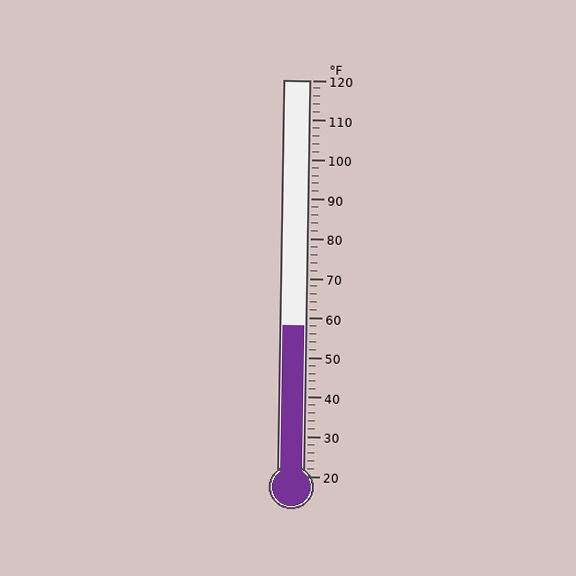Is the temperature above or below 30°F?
The temperature is above 30°F.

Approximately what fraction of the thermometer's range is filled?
The thermometer is filled to approximately 40% of its range.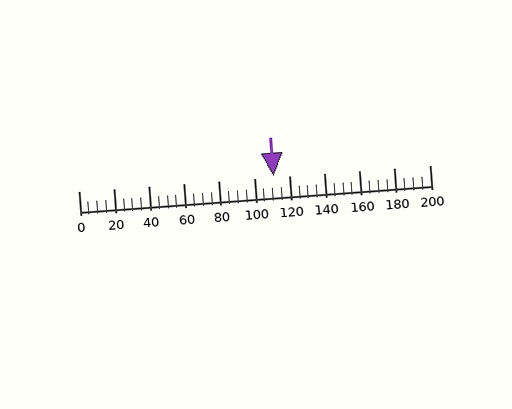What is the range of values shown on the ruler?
The ruler shows values from 0 to 200.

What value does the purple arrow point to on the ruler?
The purple arrow points to approximately 111.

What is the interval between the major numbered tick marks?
The major tick marks are spaced 20 units apart.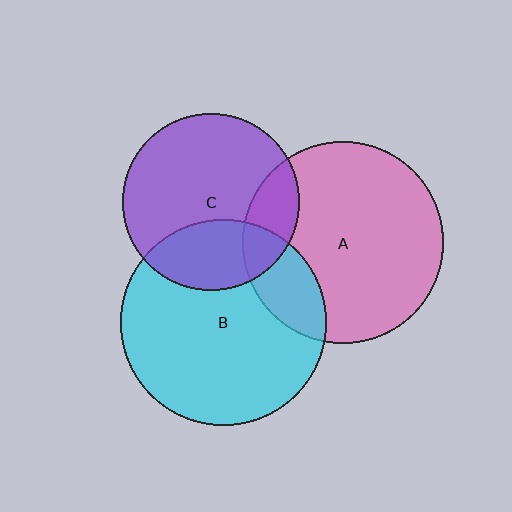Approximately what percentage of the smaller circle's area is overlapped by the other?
Approximately 20%.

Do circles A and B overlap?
Yes.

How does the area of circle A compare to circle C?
Approximately 1.3 times.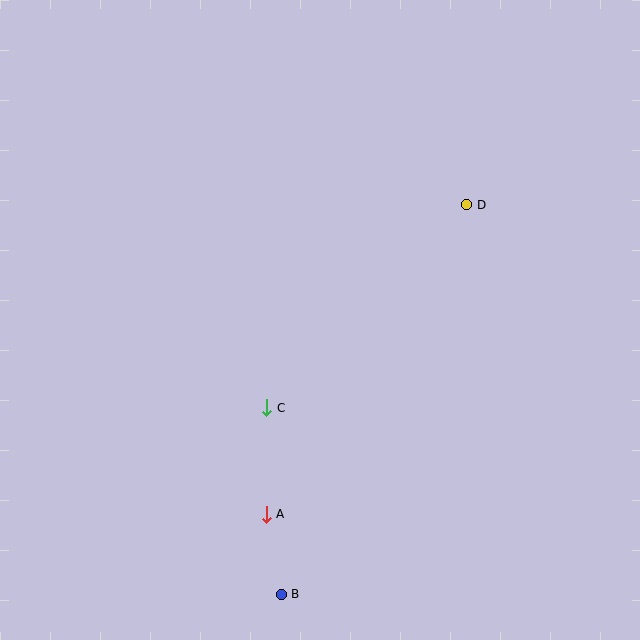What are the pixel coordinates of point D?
Point D is at (467, 205).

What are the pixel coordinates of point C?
Point C is at (267, 408).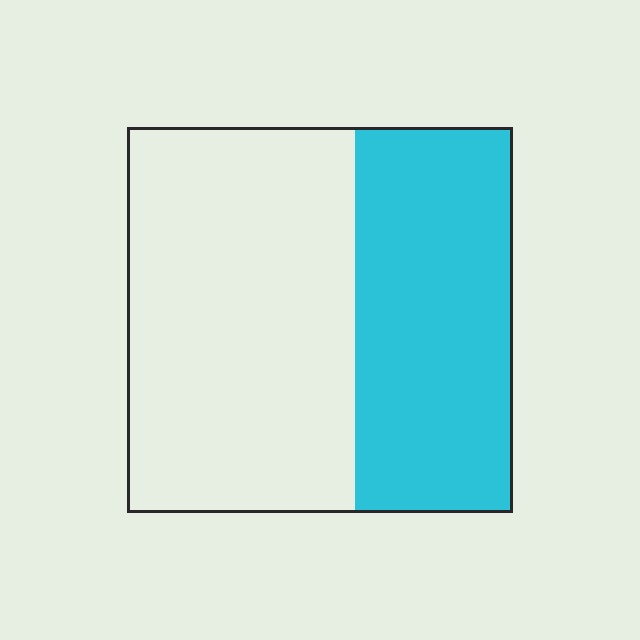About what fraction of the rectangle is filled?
About two fifths (2/5).